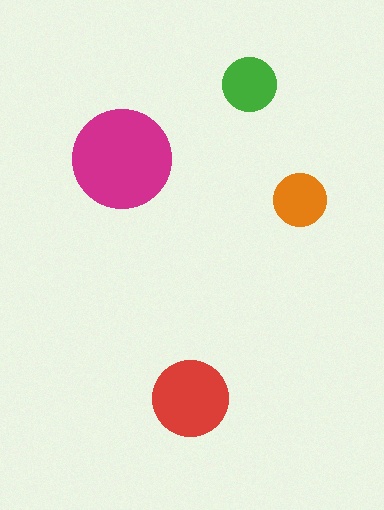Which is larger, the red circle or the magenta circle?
The magenta one.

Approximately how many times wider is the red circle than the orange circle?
About 1.5 times wider.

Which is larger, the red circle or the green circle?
The red one.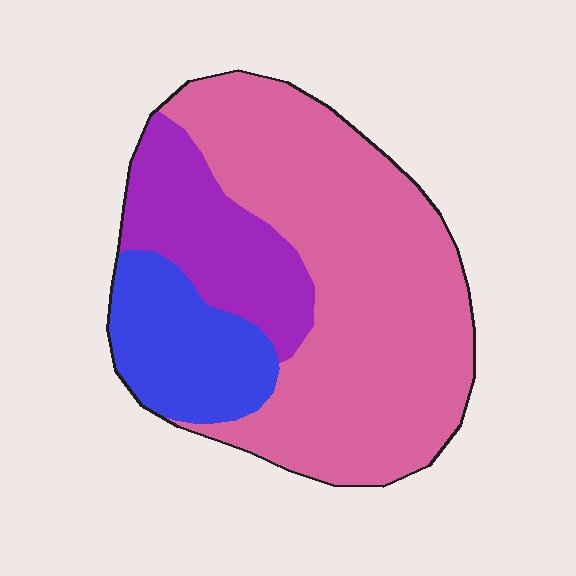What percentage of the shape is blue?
Blue takes up about one sixth (1/6) of the shape.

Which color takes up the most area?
Pink, at roughly 65%.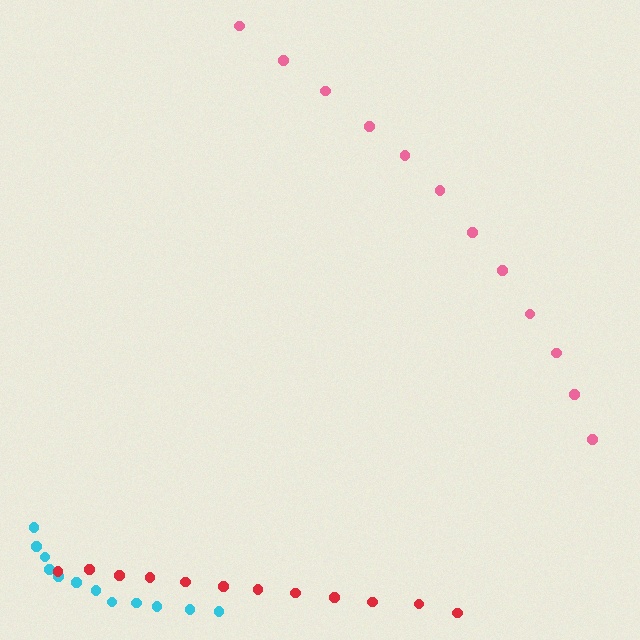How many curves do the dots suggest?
There are 3 distinct paths.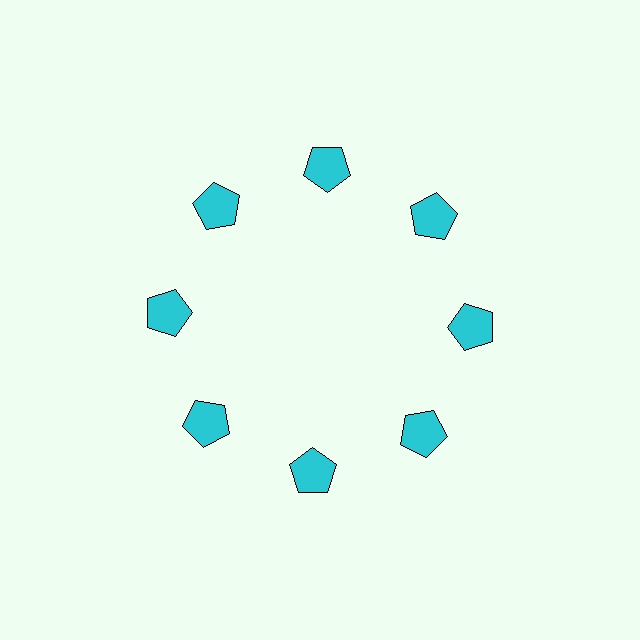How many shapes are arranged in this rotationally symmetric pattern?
There are 8 shapes, arranged in 8 groups of 1.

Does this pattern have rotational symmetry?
Yes, this pattern has 8-fold rotational symmetry. It looks the same after rotating 45 degrees around the center.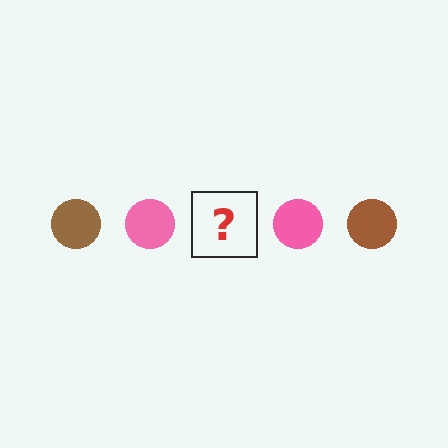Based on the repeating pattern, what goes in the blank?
The blank should be a brown circle.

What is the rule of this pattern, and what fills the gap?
The rule is that the pattern cycles through brown, pink circles. The gap should be filled with a brown circle.